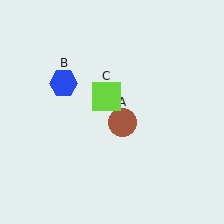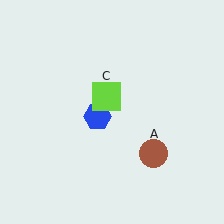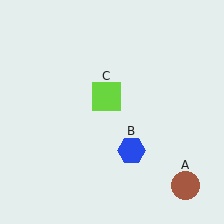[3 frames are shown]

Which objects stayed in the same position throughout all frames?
Lime square (object C) remained stationary.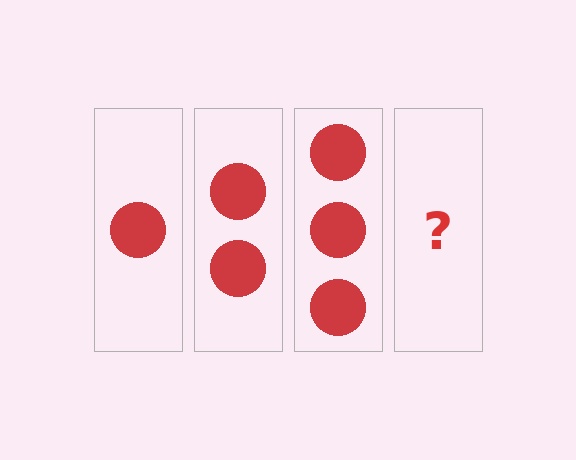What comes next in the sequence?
The next element should be 4 circles.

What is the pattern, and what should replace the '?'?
The pattern is that each step adds one more circle. The '?' should be 4 circles.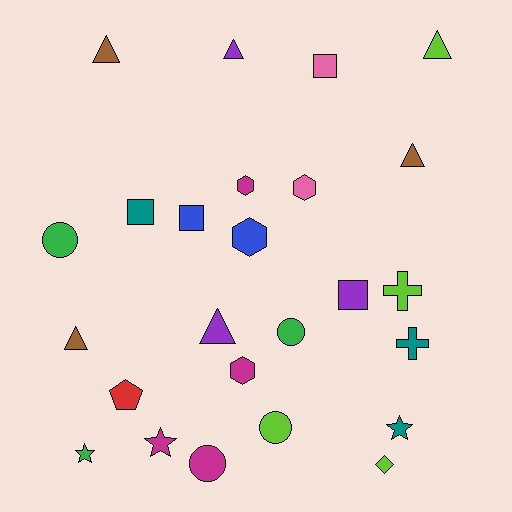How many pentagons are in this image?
There is 1 pentagon.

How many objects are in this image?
There are 25 objects.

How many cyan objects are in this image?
There are no cyan objects.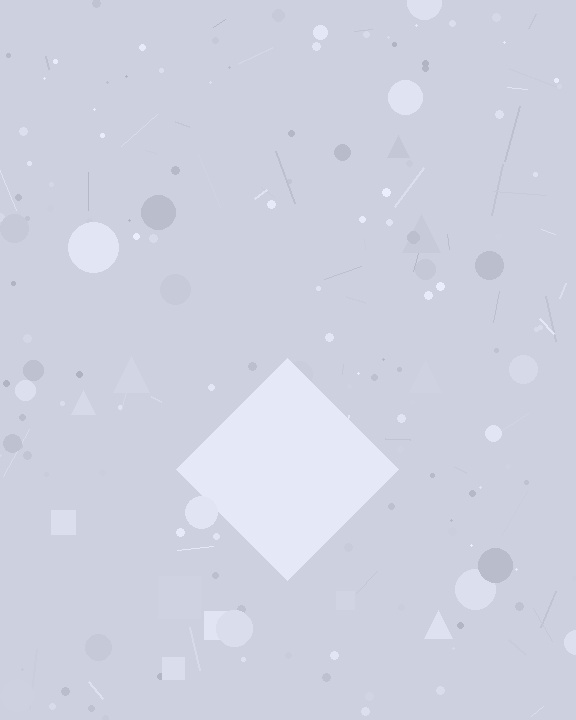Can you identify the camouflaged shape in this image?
The camouflaged shape is a diamond.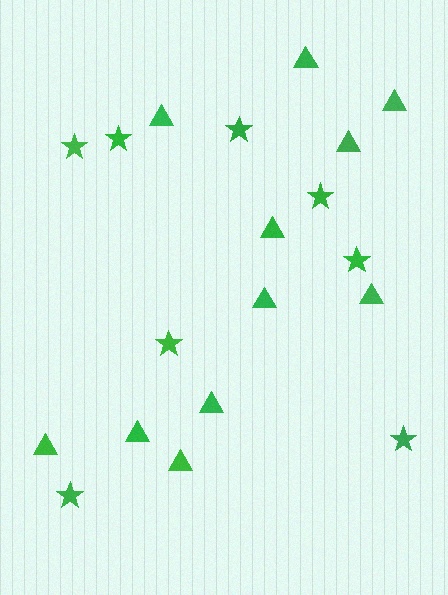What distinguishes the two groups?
There are 2 groups: one group of triangles (11) and one group of stars (8).